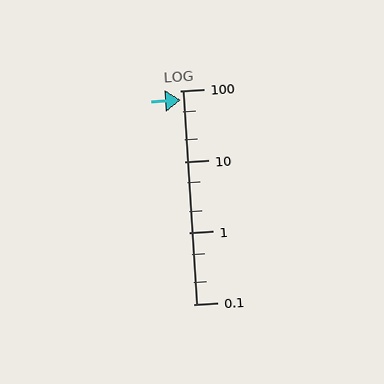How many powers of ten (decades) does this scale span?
The scale spans 3 decades, from 0.1 to 100.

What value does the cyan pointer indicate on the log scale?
The pointer indicates approximately 73.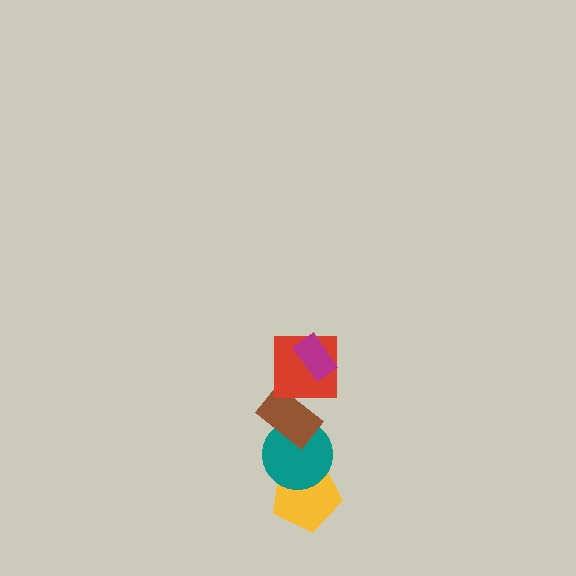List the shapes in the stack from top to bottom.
From top to bottom: the magenta rectangle, the red square, the brown rectangle, the teal circle, the yellow pentagon.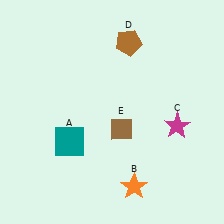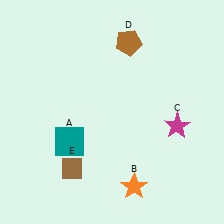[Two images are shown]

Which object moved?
The brown diamond (E) moved left.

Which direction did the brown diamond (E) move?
The brown diamond (E) moved left.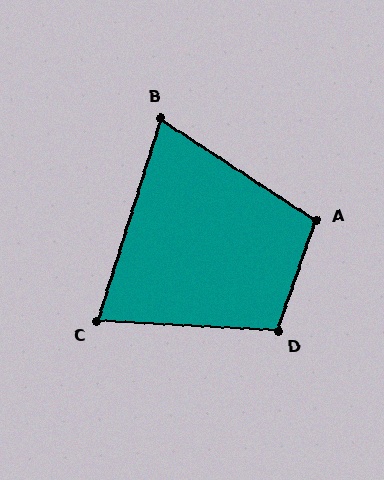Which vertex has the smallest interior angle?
B, at approximately 74 degrees.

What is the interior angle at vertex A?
Approximately 105 degrees (obtuse).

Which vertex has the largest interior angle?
D, at approximately 106 degrees.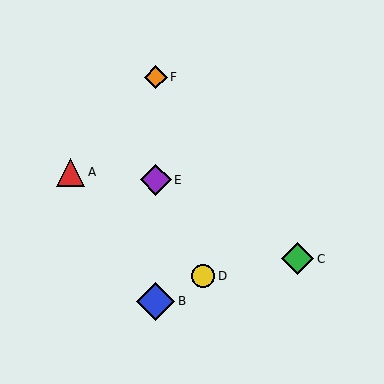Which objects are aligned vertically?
Objects B, E, F are aligned vertically.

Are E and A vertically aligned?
No, E is at x≈156 and A is at x≈71.